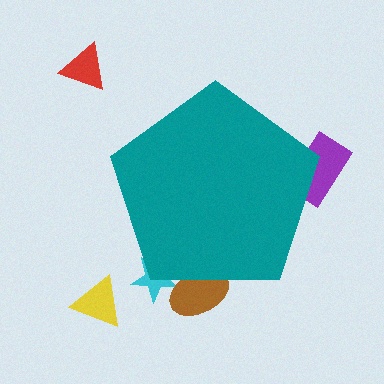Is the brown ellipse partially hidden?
Yes, the brown ellipse is partially hidden behind the teal pentagon.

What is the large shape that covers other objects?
A teal pentagon.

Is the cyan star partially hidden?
Yes, the cyan star is partially hidden behind the teal pentagon.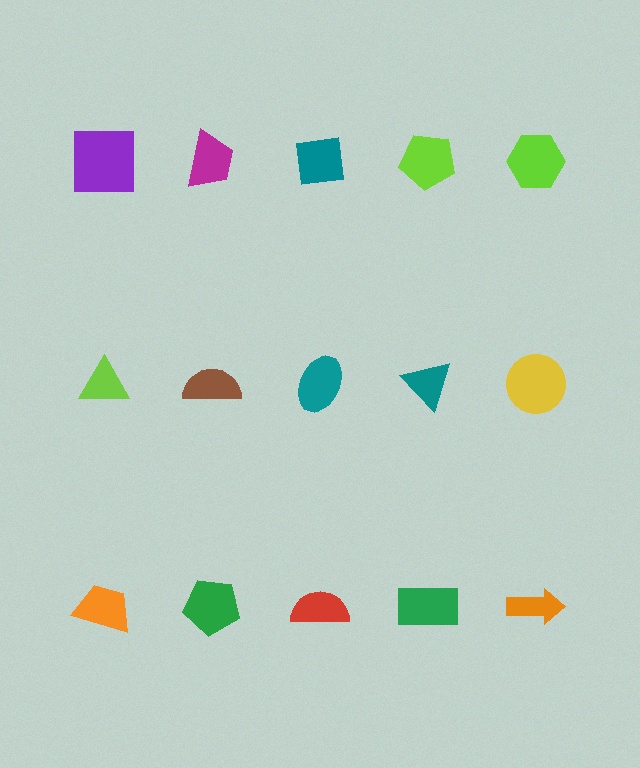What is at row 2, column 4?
A teal triangle.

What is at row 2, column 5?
A yellow circle.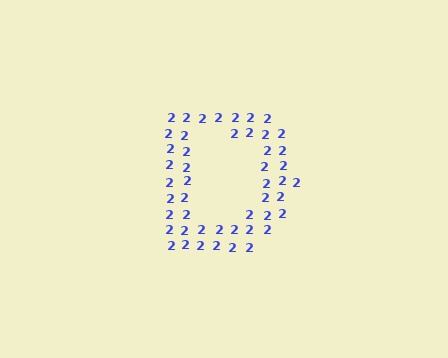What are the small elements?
The small elements are digit 2's.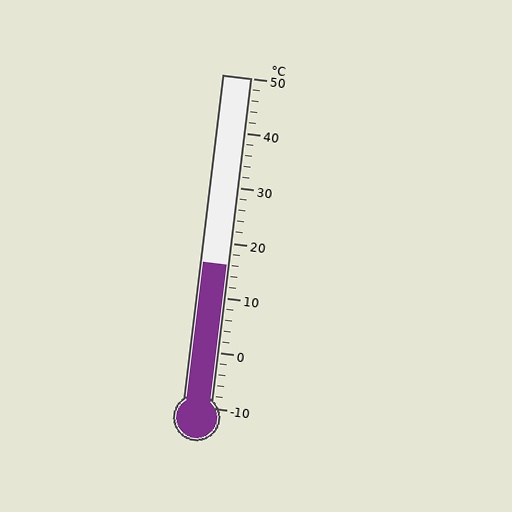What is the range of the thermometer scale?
The thermometer scale ranges from -10°C to 50°C.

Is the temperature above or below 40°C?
The temperature is below 40°C.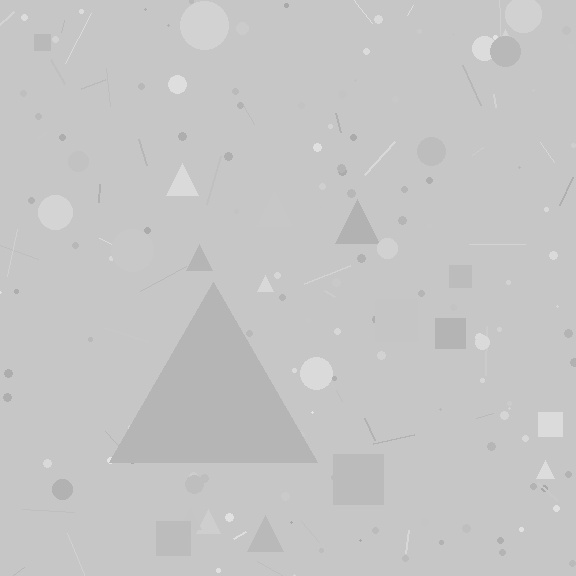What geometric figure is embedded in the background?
A triangle is embedded in the background.